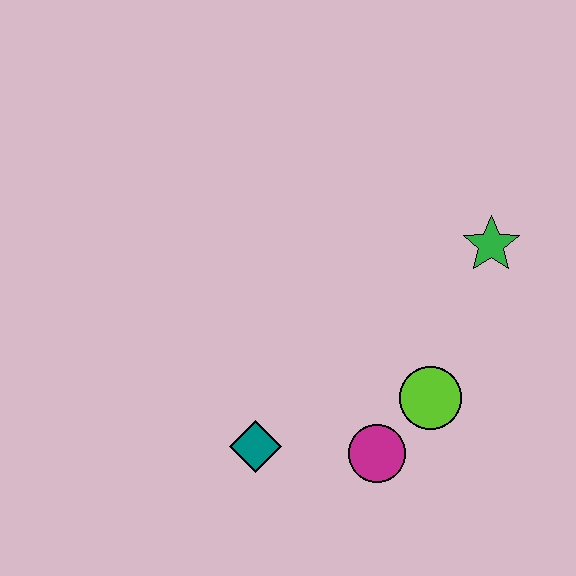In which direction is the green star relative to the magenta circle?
The green star is above the magenta circle.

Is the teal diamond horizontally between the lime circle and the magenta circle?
No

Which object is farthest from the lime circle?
The teal diamond is farthest from the lime circle.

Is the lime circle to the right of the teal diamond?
Yes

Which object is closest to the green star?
The lime circle is closest to the green star.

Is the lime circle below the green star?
Yes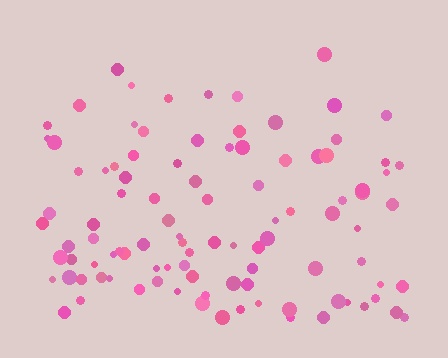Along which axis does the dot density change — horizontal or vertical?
Vertical.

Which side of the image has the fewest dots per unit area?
The top.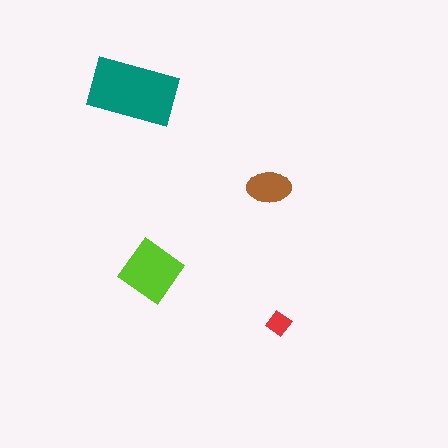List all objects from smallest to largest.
The red diamond, the brown ellipse, the lime diamond, the teal rectangle.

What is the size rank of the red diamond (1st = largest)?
4th.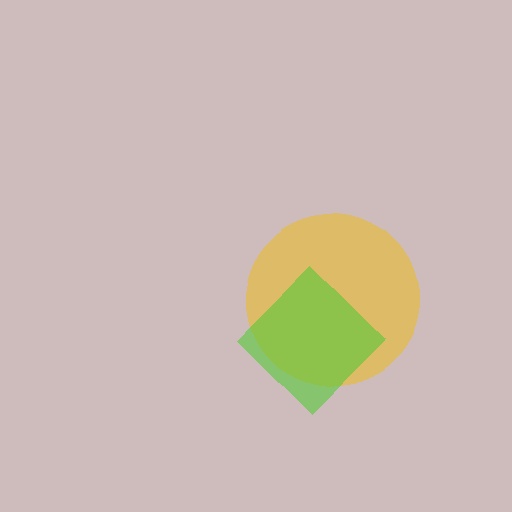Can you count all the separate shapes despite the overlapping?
Yes, there are 2 separate shapes.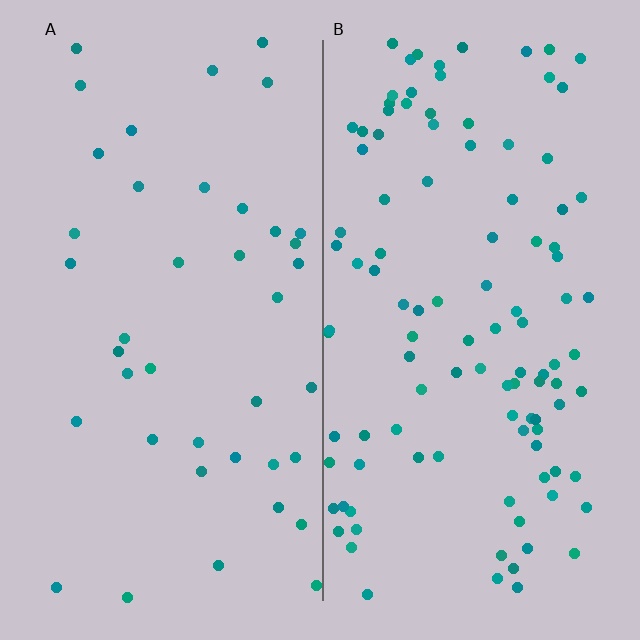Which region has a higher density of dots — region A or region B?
B (the right).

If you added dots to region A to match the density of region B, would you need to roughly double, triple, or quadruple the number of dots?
Approximately triple.